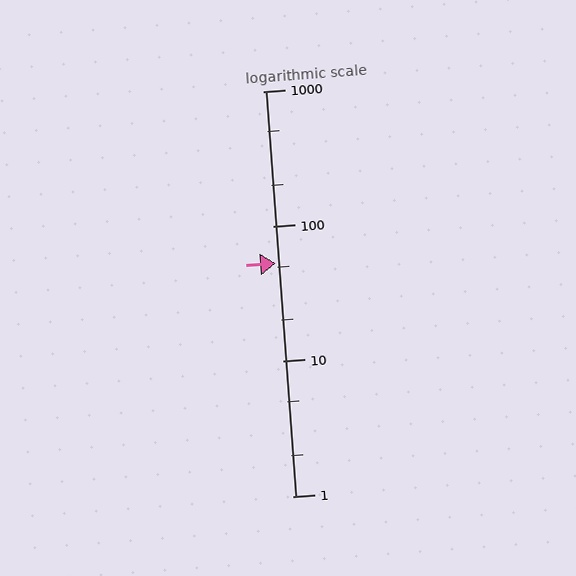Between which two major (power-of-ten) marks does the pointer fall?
The pointer is between 10 and 100.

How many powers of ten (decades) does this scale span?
The scale spans 3 decades, from 1 to 1000.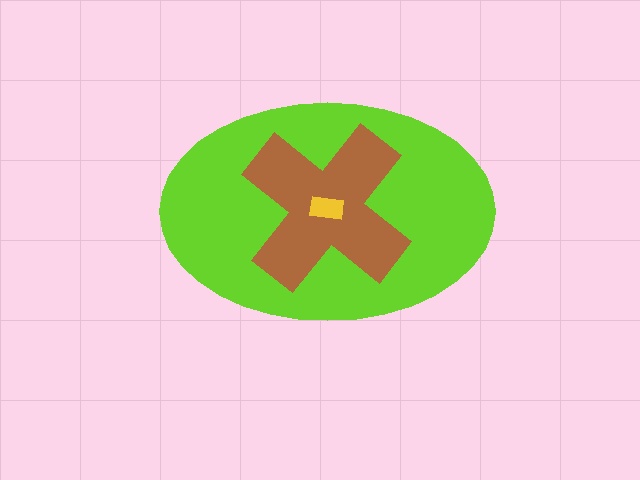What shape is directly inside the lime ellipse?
The brown cross.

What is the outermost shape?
The lime ellipse.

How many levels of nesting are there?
3.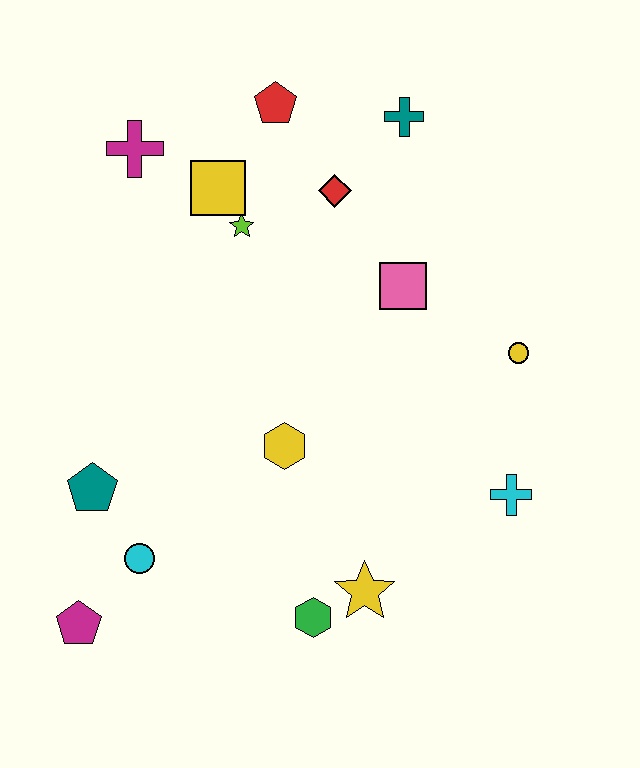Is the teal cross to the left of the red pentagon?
No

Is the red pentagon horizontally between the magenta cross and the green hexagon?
Yes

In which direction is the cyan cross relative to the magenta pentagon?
The cyan cross is to the right of the magenta pentagon.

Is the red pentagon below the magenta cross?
No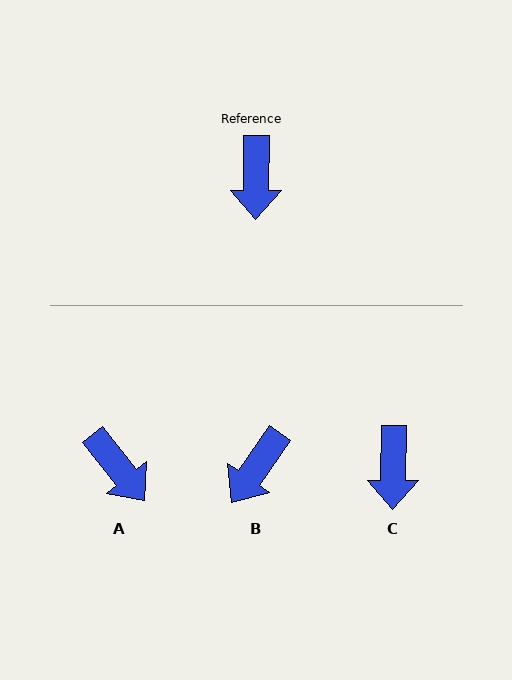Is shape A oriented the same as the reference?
No, it is off by about 39 degrees.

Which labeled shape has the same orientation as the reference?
C.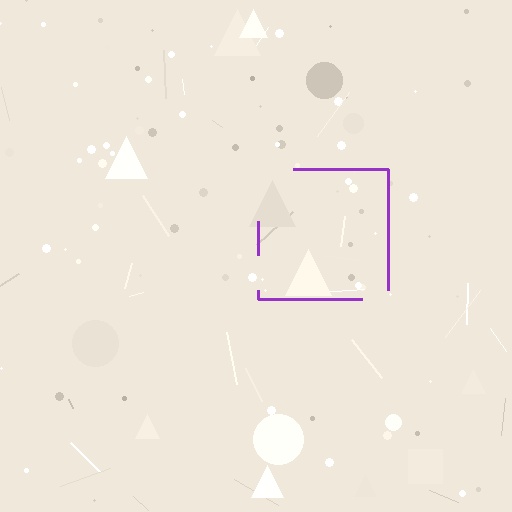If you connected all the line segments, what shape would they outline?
They would outline a square.